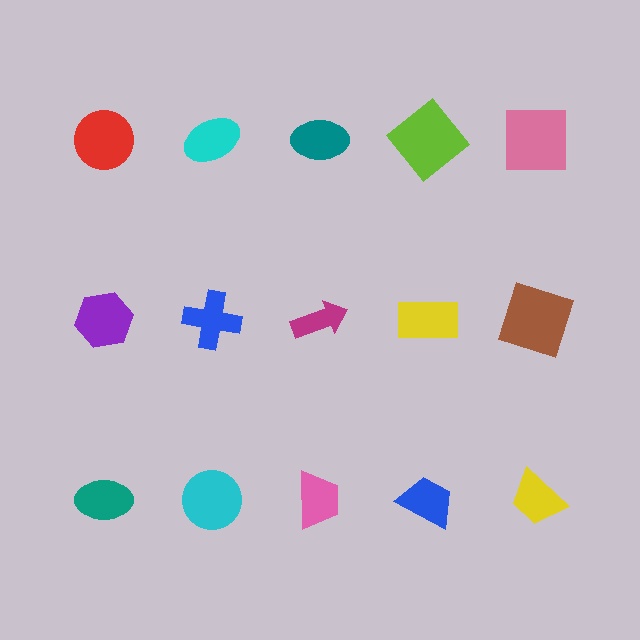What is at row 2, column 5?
A brown square.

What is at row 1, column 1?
A red circle.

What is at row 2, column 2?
A blue cross.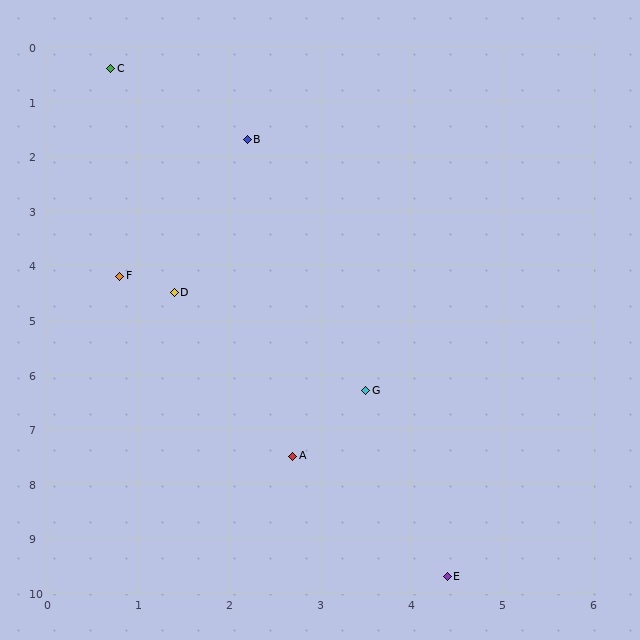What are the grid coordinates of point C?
Point C is at approximately (0.7, 0.4).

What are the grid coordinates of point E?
Point E is at approximately (4.4, 9.7).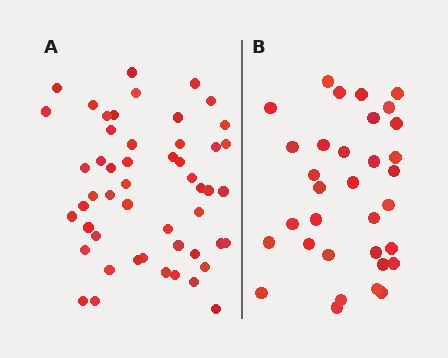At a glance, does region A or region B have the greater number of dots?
Region A (the left region) has more dots.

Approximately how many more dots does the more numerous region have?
Region A has approximately 20 more dots than region B.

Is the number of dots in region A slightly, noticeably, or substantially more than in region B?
Region A has substantially more. The ratio is roughly 1.5 to 1.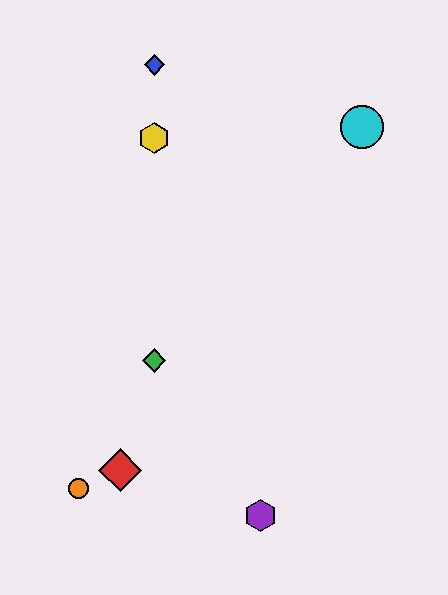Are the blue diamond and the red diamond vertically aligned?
No, the blue diamond is at x≈154 and the red diamond is at x≈120.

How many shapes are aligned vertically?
3 shapes (the blue diamond, the green diamond, the yellow hexagon) are aligned vertically.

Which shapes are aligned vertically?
The blue diamond, the green diamond, the yellow hexagon are aligned vertically.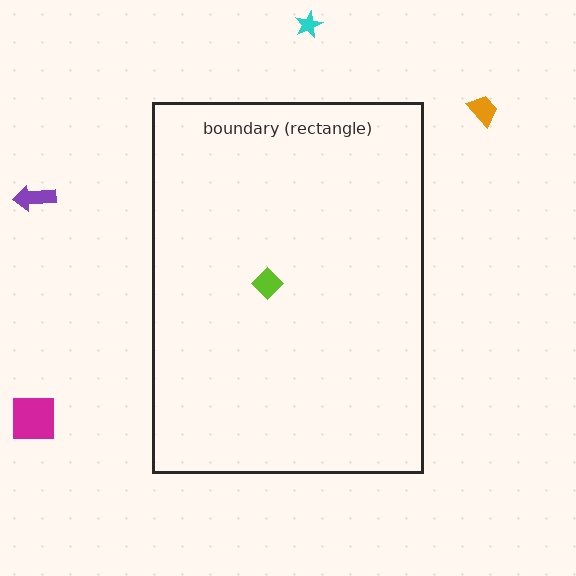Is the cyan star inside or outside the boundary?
Outside.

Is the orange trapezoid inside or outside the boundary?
Outside.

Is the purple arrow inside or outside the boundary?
Outside.